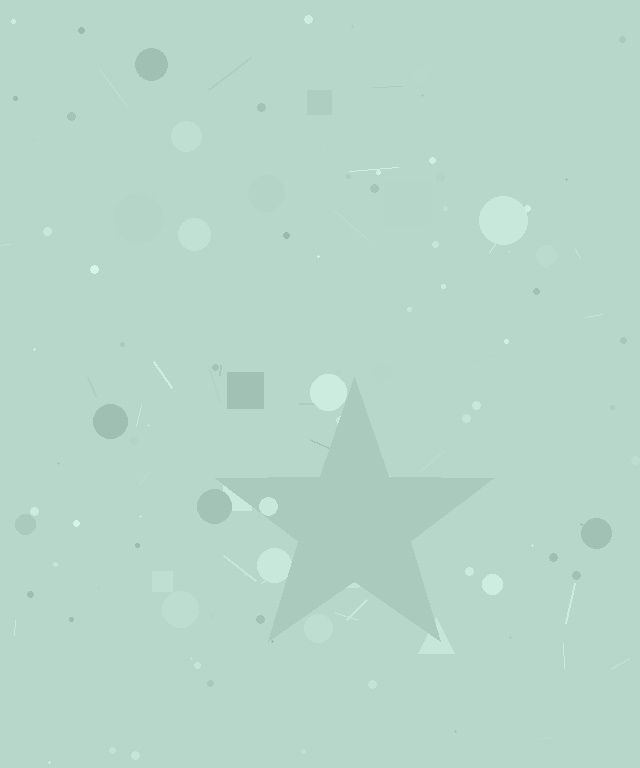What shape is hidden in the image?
A star is hidden in the image.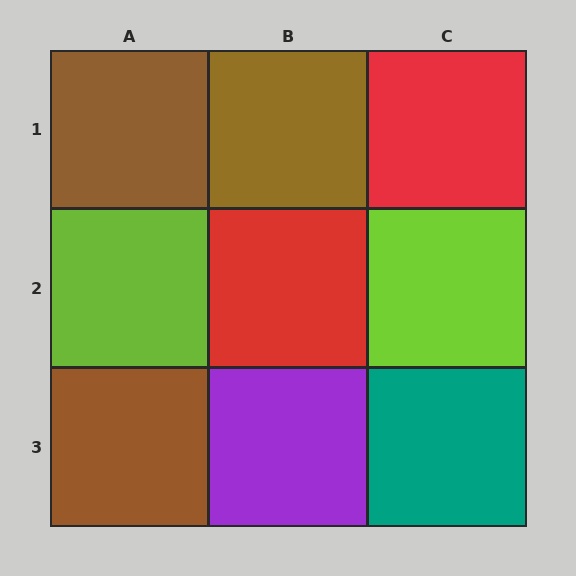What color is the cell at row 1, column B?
Brown.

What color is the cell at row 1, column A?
Brown.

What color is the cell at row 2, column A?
Lime.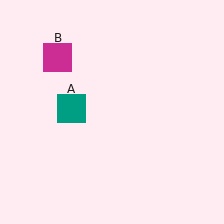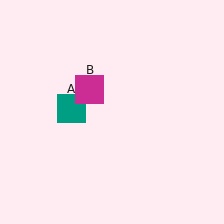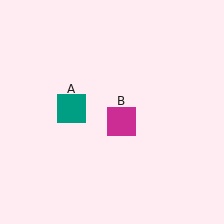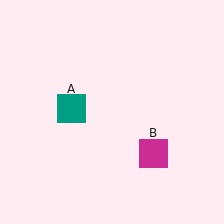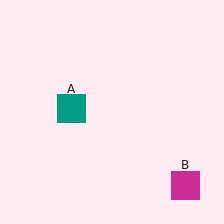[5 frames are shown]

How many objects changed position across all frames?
1 object changed position: magenta square (object B).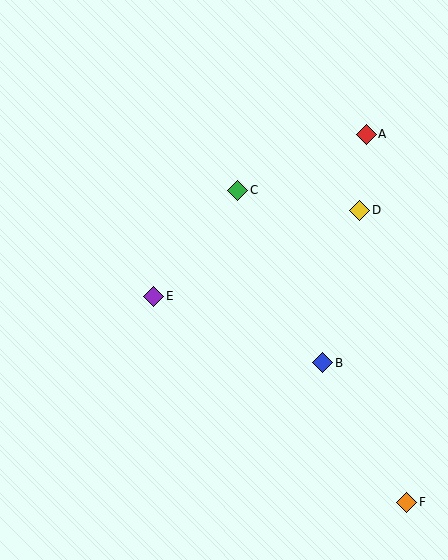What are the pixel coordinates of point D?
Point D is at (360, 210).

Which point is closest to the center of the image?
Point E at (154, 296) is closest to the center.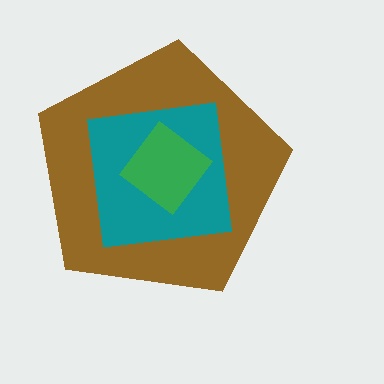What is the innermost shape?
The green diamond.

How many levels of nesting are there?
3.